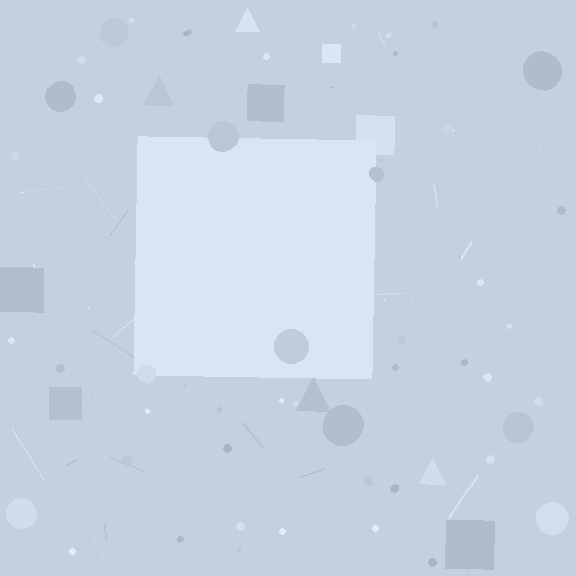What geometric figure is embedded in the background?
A square is embedded in the background.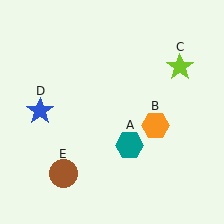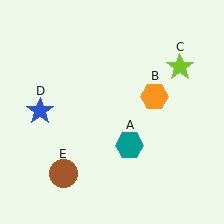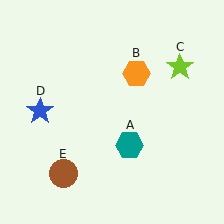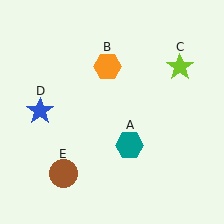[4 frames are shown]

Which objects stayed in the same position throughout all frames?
Teal hexagon (object A) and lime star (object C) and blue star (object D) and brown circle (object E) remained stationary.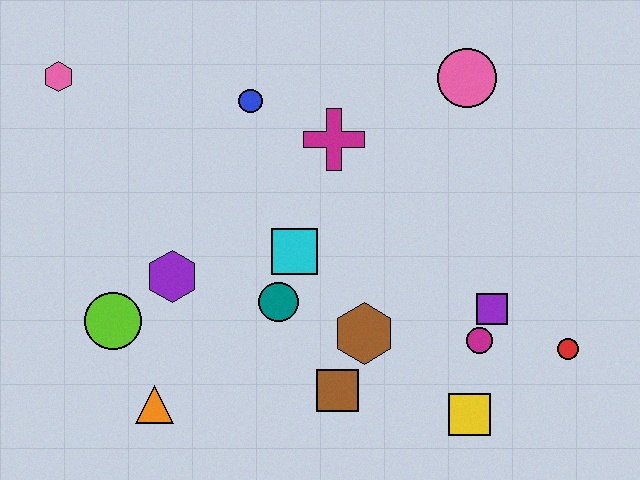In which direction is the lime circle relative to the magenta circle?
The lime circle is to the left of the magenta circle.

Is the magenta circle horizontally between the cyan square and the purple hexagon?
No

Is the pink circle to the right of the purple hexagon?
Yes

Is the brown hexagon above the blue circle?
No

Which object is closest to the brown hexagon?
The brown square is closest to the brown hexagon.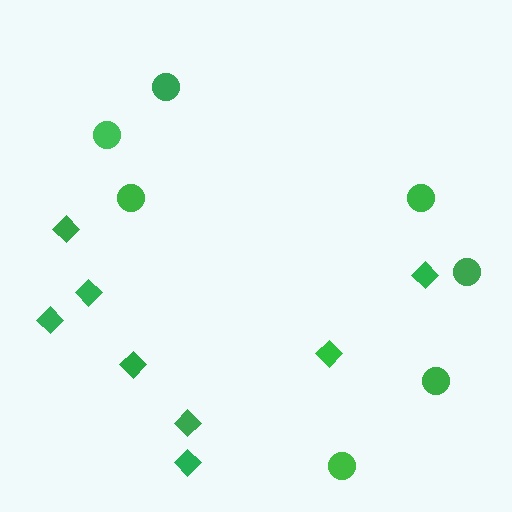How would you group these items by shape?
There are 2 groups: one group of circles (7) and one group of diamonds (8).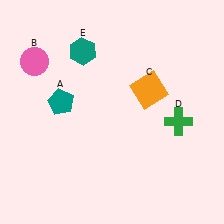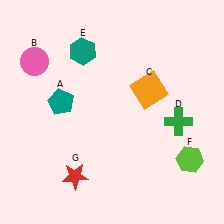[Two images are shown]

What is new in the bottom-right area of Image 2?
A lime hexagon (F) was added in the bottom-right area of Image 2.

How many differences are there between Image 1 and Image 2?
There are 2 differences between the two images.